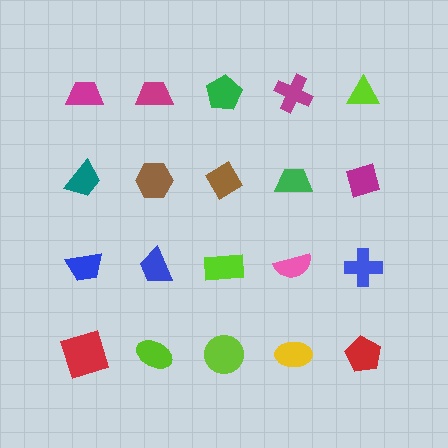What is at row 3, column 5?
A blue cross.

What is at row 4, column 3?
A lime circle.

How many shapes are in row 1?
5 shapes.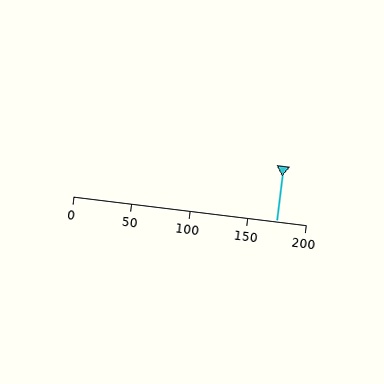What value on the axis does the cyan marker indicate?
The marker indicates approximately 175.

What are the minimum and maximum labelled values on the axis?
The axis runs from 0 to 200.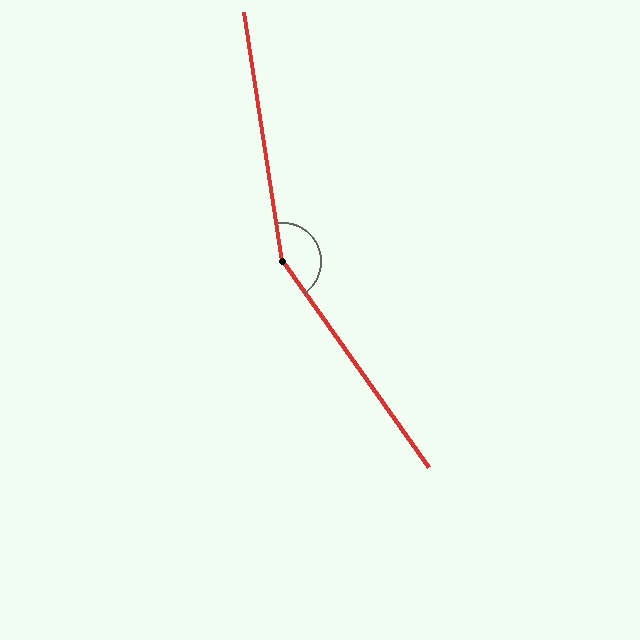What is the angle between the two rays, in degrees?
Approximately 154 degrees.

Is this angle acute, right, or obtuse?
It is obtuse.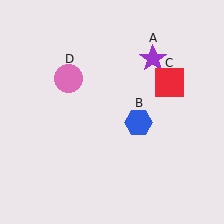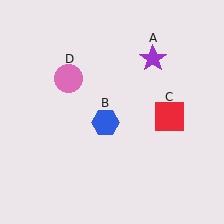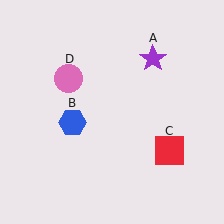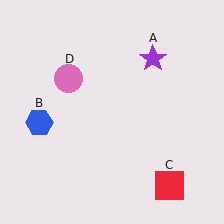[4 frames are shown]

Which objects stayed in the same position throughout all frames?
Purple star (object A) and pink circle (object D) remained stationary.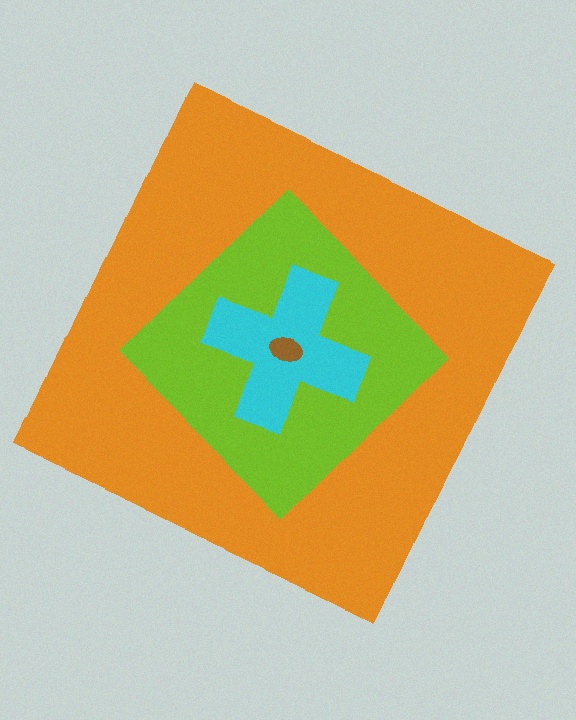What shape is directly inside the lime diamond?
The cyan cross.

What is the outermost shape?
The orange square.